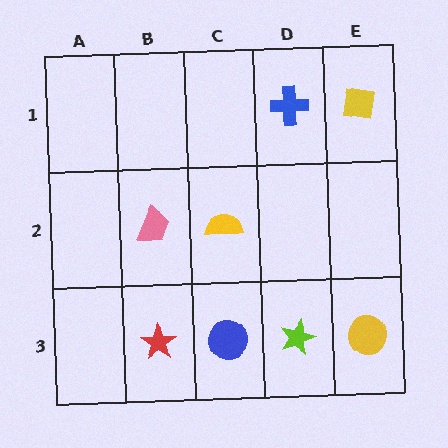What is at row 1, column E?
A yellow square.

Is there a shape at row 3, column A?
No, that cell is empty.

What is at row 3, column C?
A blue circle.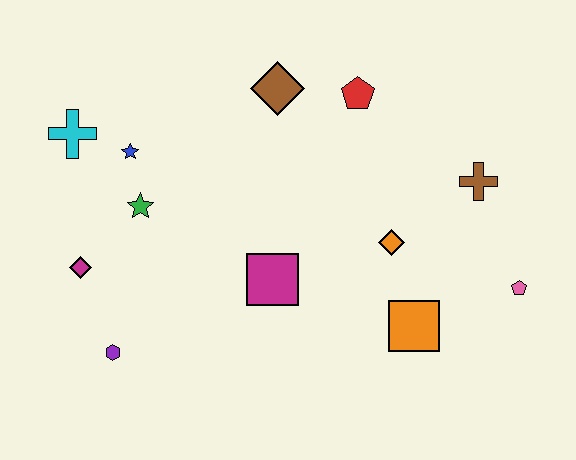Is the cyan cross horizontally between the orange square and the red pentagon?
No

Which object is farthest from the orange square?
The cyan cross is farthest from the orange square.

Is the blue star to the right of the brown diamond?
No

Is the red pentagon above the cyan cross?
Yes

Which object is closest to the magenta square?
The orange diamond is closest to the magenta square.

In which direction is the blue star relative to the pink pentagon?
The blue star is to the left of the pink pentagon.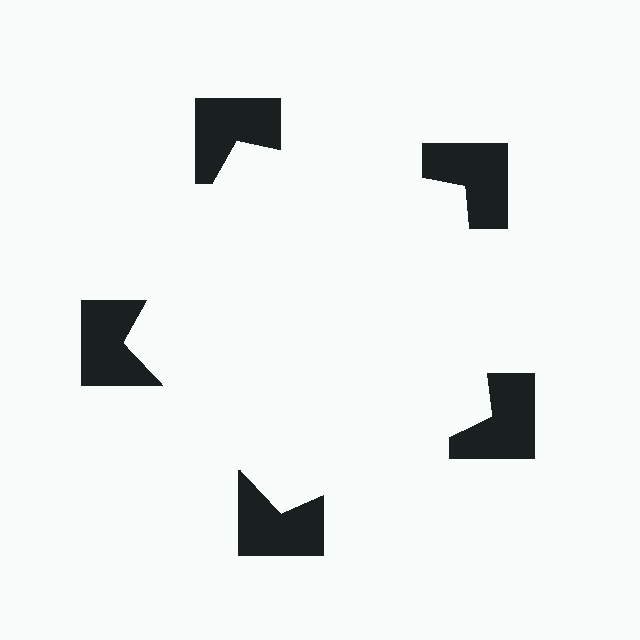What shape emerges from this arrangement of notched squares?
An illusory pentagon — its edges are inferred from the aligned wedge cuts in the notched squares, not physically drawn.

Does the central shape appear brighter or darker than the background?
It typically appears slightly brighter than the background, even though no actual brightness change is drawn.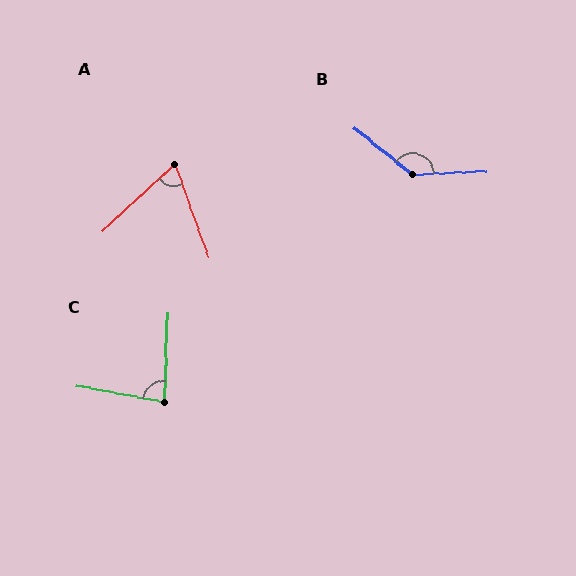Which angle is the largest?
B, at approximately 139 degrees.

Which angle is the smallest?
A, at approximately 67 degrees.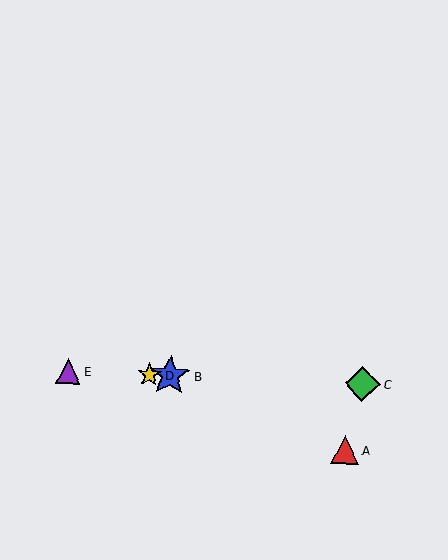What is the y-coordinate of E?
Object E is at y≈371.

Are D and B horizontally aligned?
Yes, both are at y≈375.